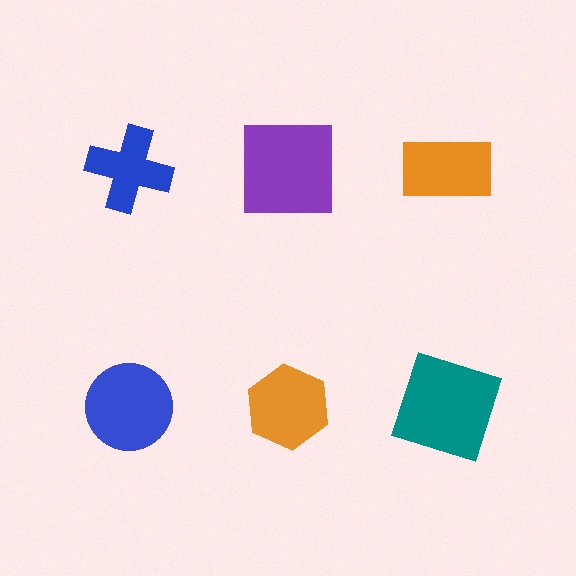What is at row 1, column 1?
A blue cross.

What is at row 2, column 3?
A teal square.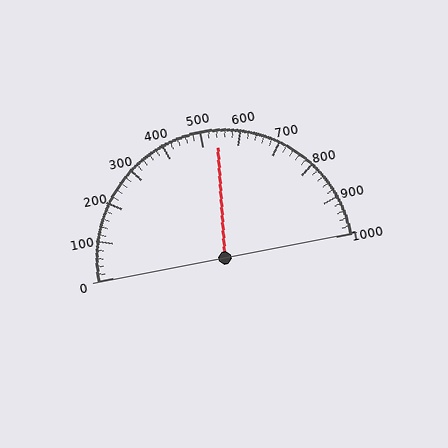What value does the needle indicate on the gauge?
The needle indicates approximately 540.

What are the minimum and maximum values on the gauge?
The gauge ranges from 0 to 1000.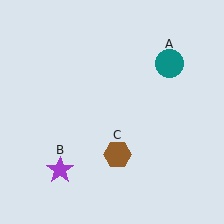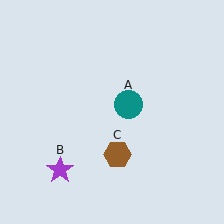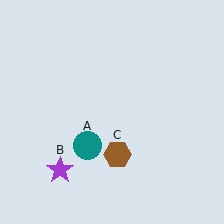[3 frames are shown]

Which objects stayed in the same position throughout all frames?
Purple star (object B) and brown hexagon (object C) remained stationary.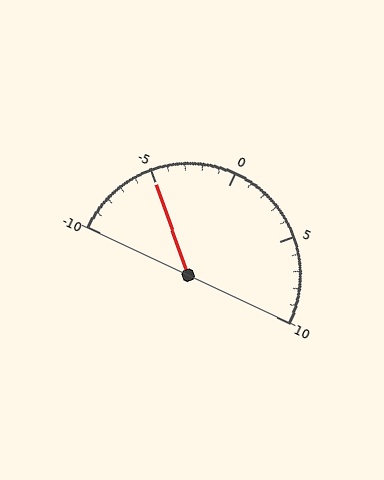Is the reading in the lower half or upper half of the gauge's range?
The reading is in the lower half of the range (-10 to 10).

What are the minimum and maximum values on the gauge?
The gauge ranges from -10 to 10.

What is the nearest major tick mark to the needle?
The nearest major tick mark is -5.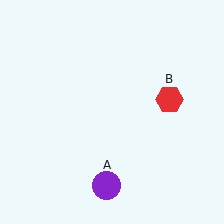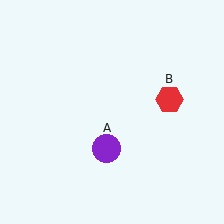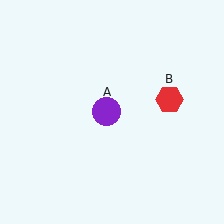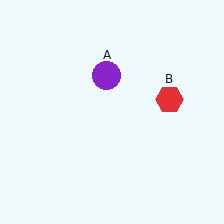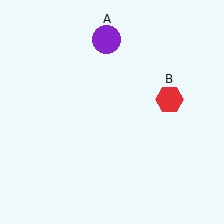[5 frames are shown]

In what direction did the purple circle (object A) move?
The purple circle (object A) moved up.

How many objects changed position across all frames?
1 object changed position: purple circle (object A).